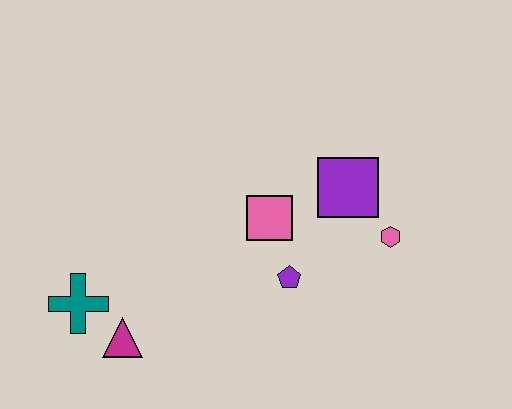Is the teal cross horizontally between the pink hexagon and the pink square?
No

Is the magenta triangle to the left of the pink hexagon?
Yes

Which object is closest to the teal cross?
The magenta triangle is closest to the teal cross.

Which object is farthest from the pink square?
The teal cross is farthest from the pink square.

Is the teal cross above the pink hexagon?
No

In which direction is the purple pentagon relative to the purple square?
The purple pentagon is below the purple square.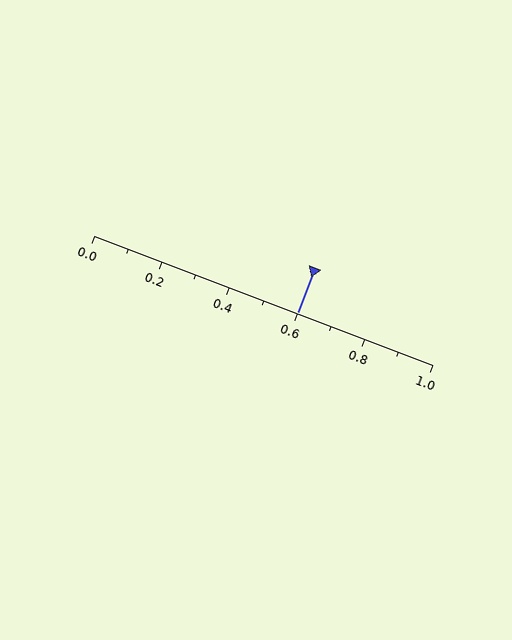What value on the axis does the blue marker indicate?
The marker indicates approximately 0.6.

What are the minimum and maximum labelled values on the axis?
The axis runs from 0.0 to 1.0.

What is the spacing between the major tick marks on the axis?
The major ticks are spaced 0.2 apart.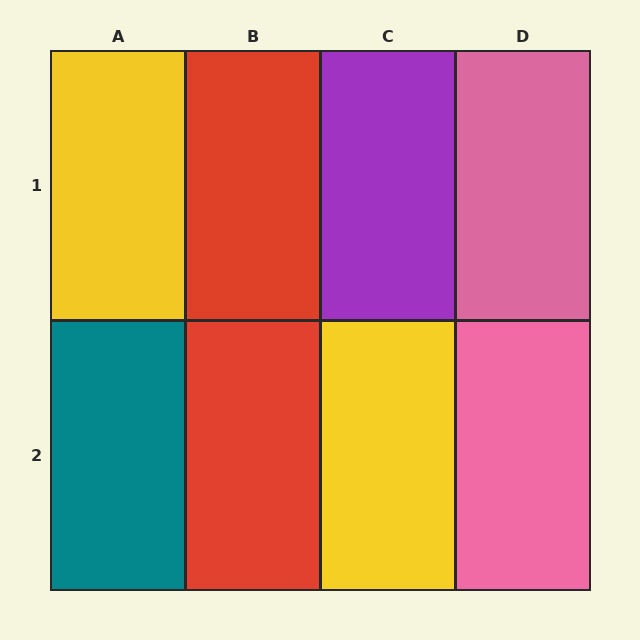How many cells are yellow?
2 cells are yellow.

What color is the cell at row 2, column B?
Red.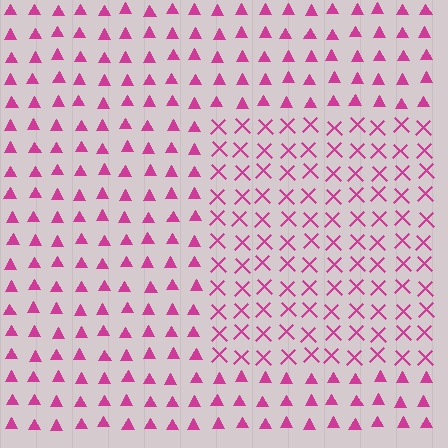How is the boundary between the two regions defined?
The boundary is defined by a change in element shape: X marks inside vs. triangles outside. All elements share the same color and spacing.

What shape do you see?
I see a rectangle.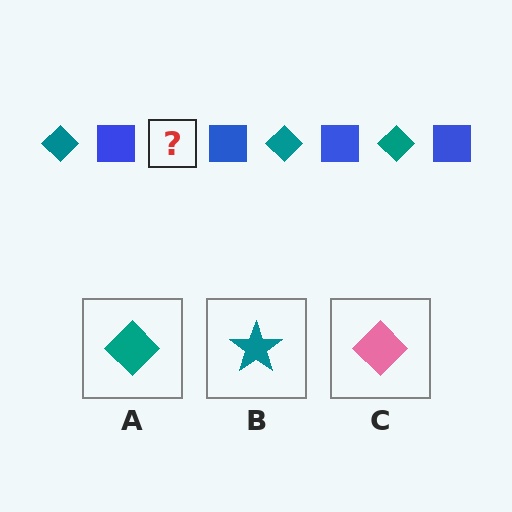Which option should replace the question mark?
Option A.